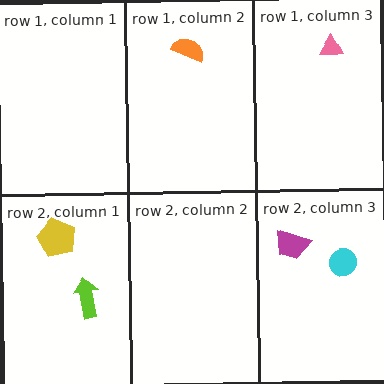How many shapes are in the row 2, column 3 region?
2.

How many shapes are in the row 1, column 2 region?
1.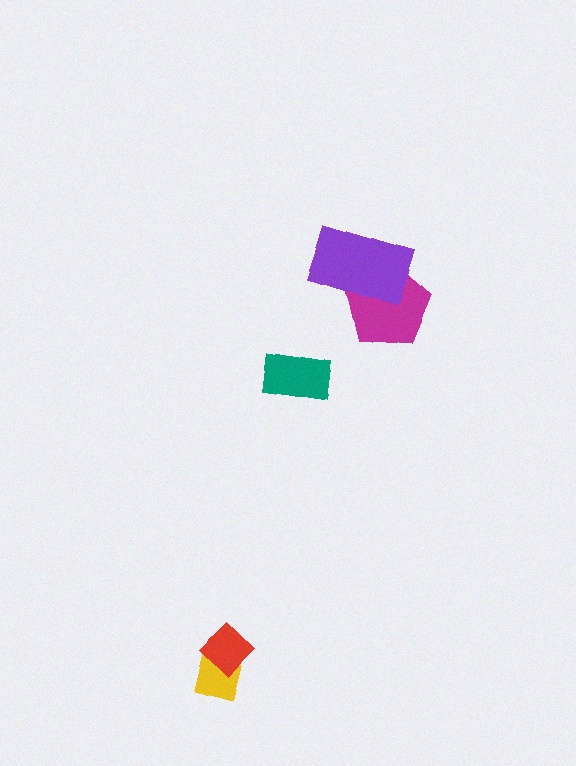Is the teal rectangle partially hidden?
No, no other shape covers it.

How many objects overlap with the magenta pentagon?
1 object overlaps with the magenta pentagon.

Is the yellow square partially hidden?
Yes, it is partially covered by another shape.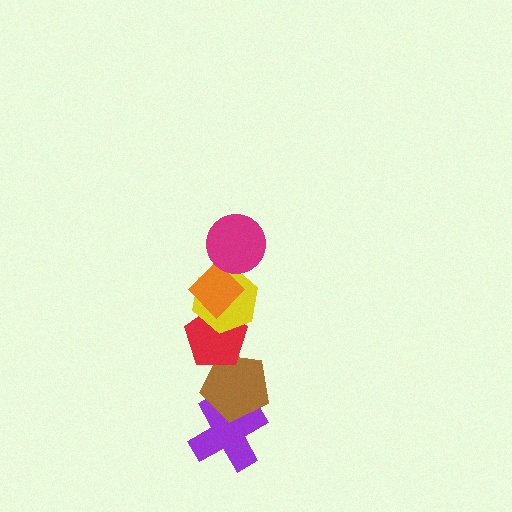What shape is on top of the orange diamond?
The magenta circle is on top of the orange diamond.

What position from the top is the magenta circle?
The magenta circle is 1st from the top.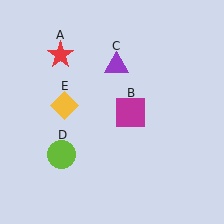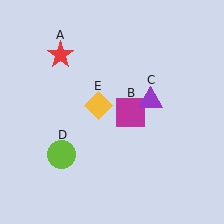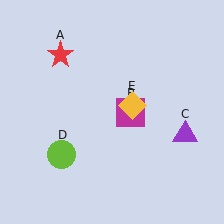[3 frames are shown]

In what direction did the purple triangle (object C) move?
The purple triangle (object C) moved down and to the right.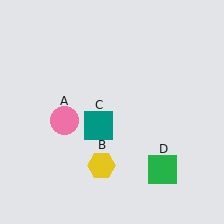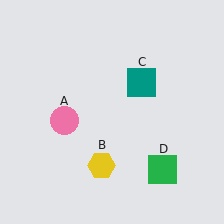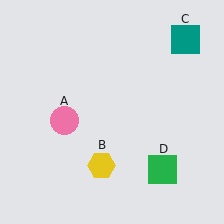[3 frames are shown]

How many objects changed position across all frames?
1 object changed position: teal square (object C).